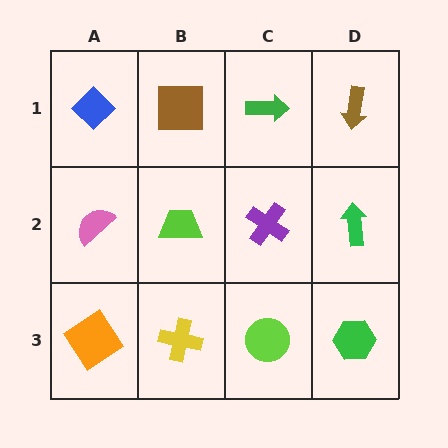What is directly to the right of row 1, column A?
A brown square.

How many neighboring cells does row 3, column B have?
3.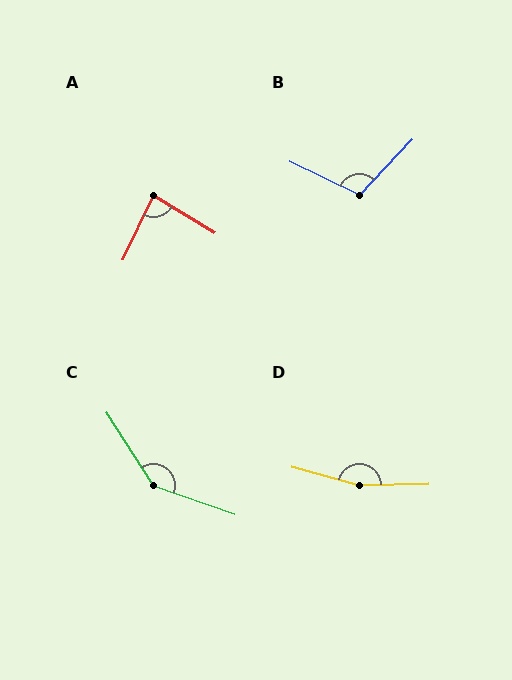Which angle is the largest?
D, at approximately 164 degrees.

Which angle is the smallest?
A, at approximately 84 degrees.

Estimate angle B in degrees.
Approximately 108 degrees.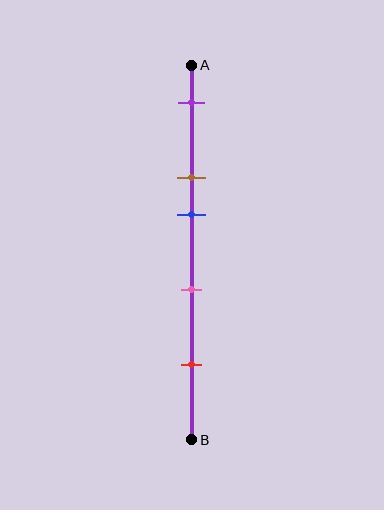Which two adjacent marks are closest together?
The brown and blue marks are the closest adjacent pair.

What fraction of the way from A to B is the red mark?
The red mark is approximately 80% (0.8) of the way from A to B.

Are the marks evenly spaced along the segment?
No, the marks are not evenly spaced.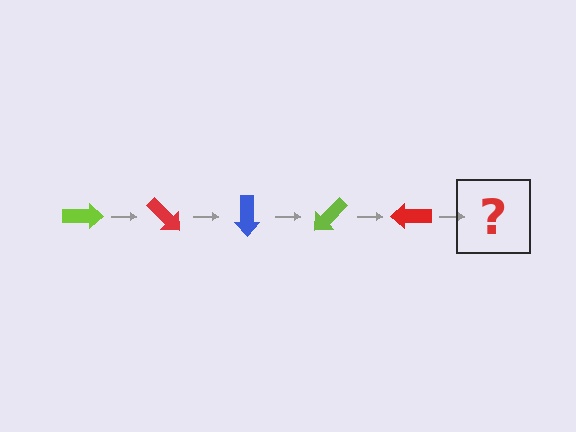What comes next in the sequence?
The next element should be a blue arrow, rotated 225 degrees from the start.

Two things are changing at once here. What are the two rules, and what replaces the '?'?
The two rules are that it rotates 45 degrees each step and the color cycles through lime, red, and blue. The '?' should be a blue arrow, rotated 225 degrees from the start.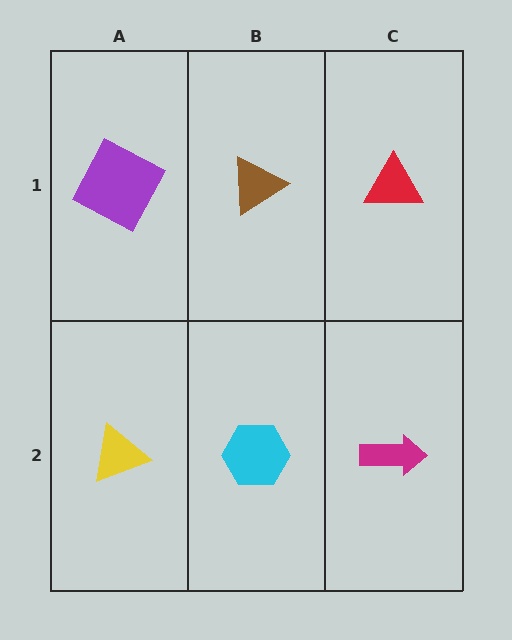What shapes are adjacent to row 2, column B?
A brown triangle (row 1, column B), a yellow triangle (row 2, column A), a magenta arrow (row 2, column C).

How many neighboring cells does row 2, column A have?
2.